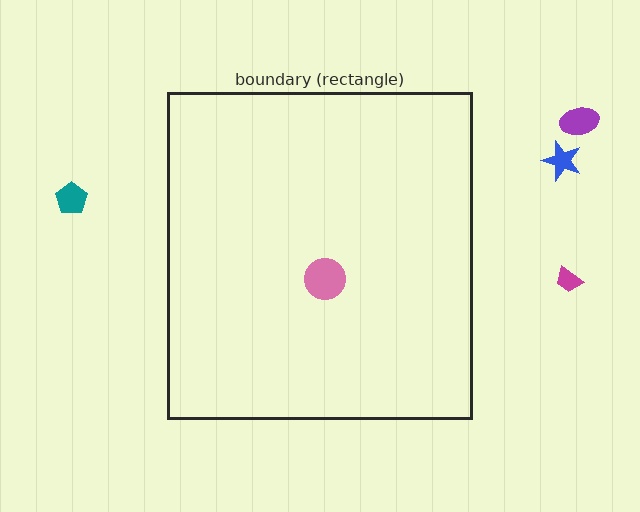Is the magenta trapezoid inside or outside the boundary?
Outside.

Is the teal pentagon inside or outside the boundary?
Outside.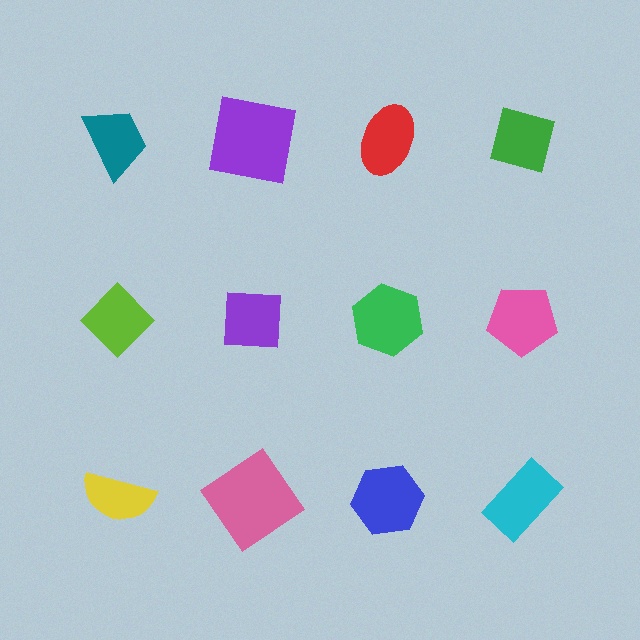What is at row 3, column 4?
A cyan rectangle.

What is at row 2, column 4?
A pink pentagon.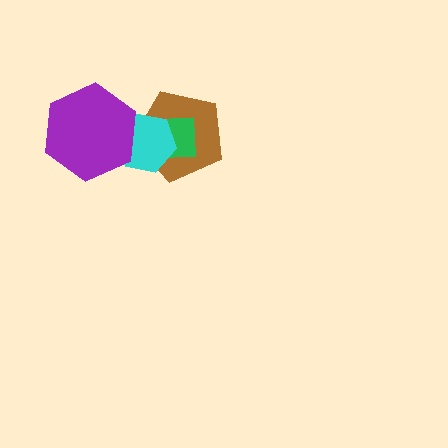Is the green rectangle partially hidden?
Yes, it is partially covered by another shape.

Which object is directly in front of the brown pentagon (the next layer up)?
The green rectangle is directly in front of the brown pentagon.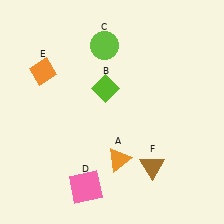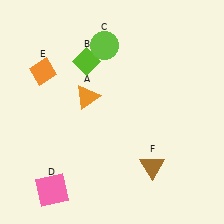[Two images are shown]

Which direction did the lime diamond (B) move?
The lime diamond (B) moved up.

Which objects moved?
The objects that moved are: the orange triangle (A), the lime diamond (B), the pink square (D).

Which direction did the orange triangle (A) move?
The orange triangle (A) moved up.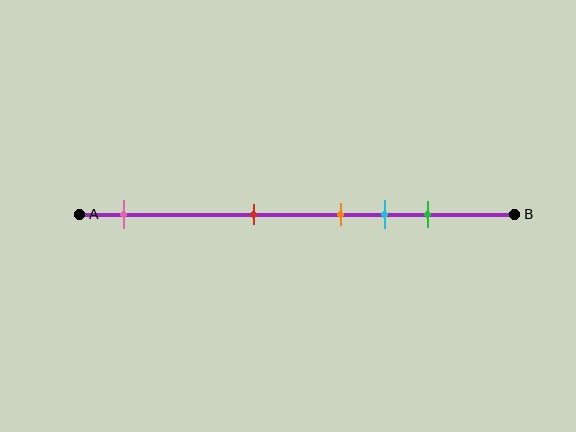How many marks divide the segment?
There are 5 marks dividing the segment.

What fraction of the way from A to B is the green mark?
The green mark is approximately 80% (0.8) of the way from A to B.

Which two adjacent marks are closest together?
The orange and cyan marks are the closest adjacent pair.